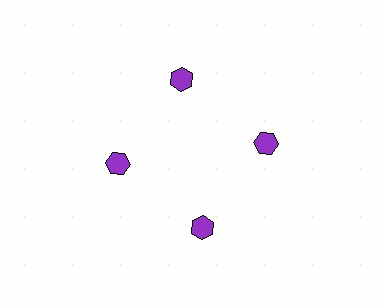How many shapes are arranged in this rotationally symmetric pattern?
There are 4 shapes, arranged in 4 groups of 1.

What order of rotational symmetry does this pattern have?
This pattern has 4-fold rotational symmetry.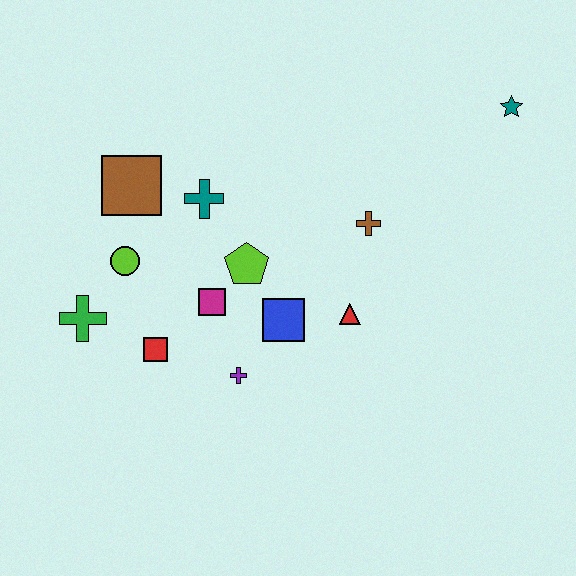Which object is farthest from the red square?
The teal star is farthest from the red square.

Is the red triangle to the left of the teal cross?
No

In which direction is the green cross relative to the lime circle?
The green cross is below the lime circle.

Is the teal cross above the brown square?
No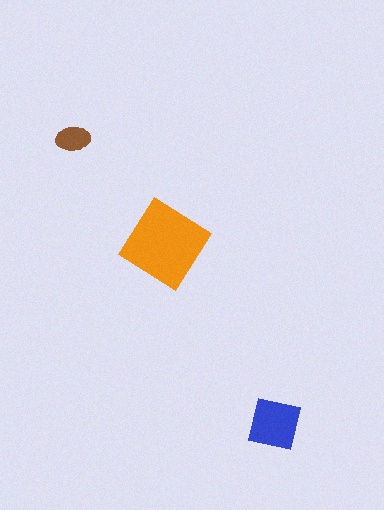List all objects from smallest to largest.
The brown ellipse, the blue square, the orange diamond.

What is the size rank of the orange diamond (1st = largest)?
1st.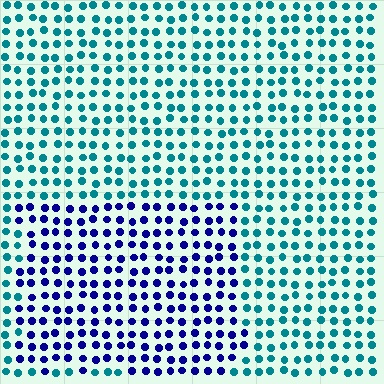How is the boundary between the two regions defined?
The boundary is defined purely by a slight shift in hue (about 58 degrees). Spacing, size, and orientation are identical on both sides.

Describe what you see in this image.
The image is filled with small teal elements in a uniform arrangement. A rectangle-shaped region is visible where the elements are tinted to a slightly different hue, forming a subtle color boundary.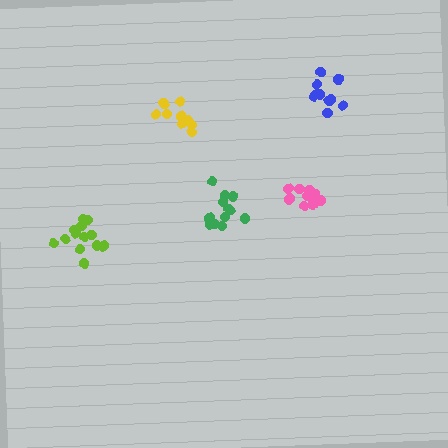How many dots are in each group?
Group 1: 9 dots, Group 2: 12 dots, Group 3: 11 dots, Group 4: 13 dots, Group 5: 11 dots (56 total).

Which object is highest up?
The blue cluster is topmost.